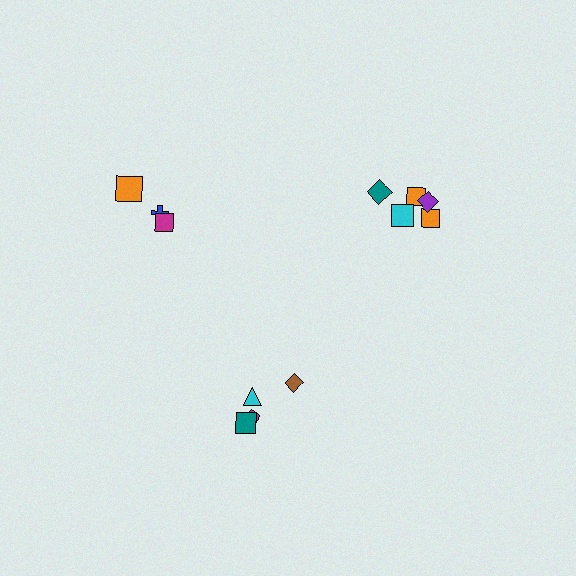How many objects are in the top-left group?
There are 3 objects.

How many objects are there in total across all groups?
There are 12 objects.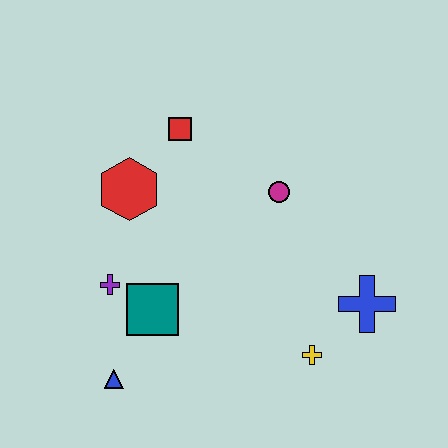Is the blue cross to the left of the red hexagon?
No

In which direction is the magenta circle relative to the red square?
The magenta circle is to the right of the red square.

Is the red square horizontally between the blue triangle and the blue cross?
Yes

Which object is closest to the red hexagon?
The red square is closest to the red hexagon.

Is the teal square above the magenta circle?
No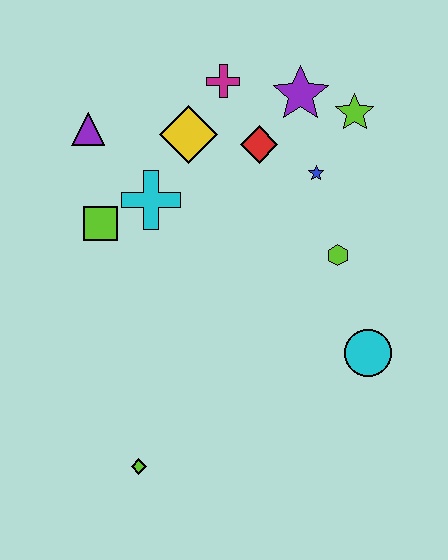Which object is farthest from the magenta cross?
The lime diamond is farthest from the magenta cross.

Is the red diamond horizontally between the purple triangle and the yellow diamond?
No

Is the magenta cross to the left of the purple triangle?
No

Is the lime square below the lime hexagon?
No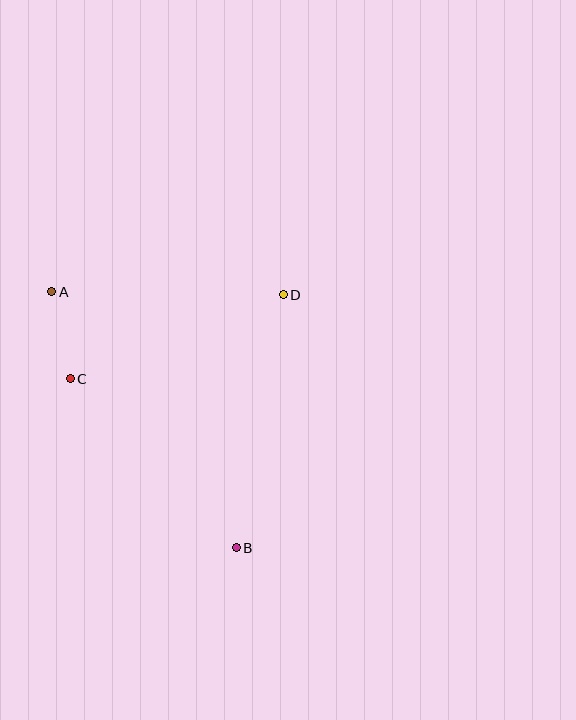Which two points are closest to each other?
Points A and C are closest to each other.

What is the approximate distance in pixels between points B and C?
The distance between B and C is approximately 237 pixels.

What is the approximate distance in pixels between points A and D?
The distance between A and D is approximately 231 pixels.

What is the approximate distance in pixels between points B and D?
The distance between B and D is approximately 258 pixels.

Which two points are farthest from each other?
Points A and B are farthest from each other.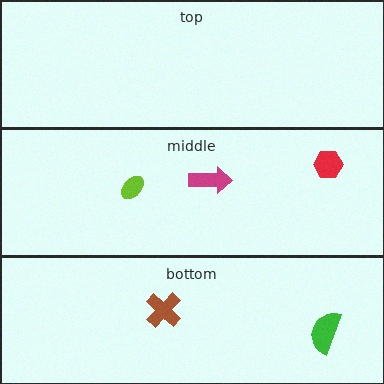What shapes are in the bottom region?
The green semicircle, the brown cross.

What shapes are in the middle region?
The lime ellipse, the red hexagon, the magenta arrow.